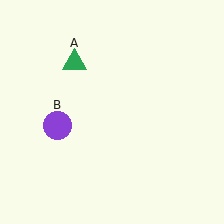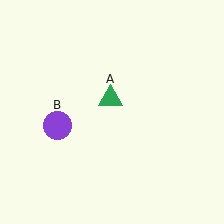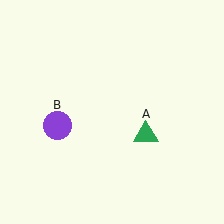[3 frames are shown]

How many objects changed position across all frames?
1 object changed position: green triangle (object A).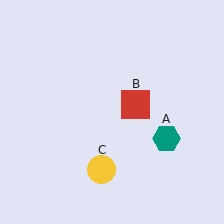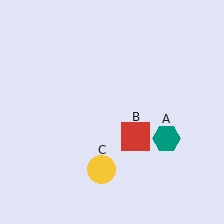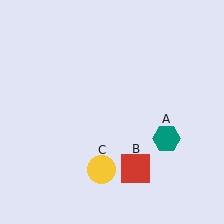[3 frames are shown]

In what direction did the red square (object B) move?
The red square (object B) moved down.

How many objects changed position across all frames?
1 object changed position: red square (object B).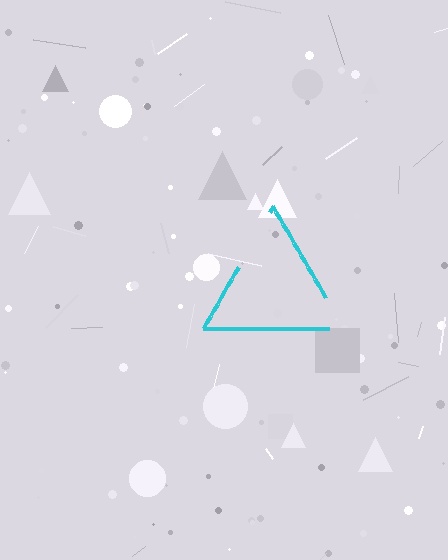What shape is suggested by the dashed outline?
The dashed outline suggests a triangle.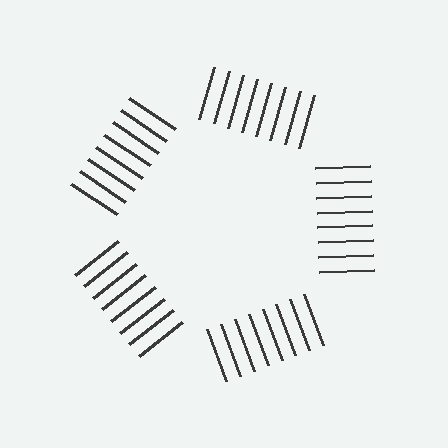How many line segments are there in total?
40 — 8 along each of the 5 edges.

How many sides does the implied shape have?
5 sides — the line-ends trace a pentagon.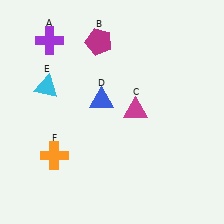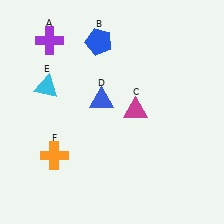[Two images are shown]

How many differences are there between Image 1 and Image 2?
There is 1 difference between the two images.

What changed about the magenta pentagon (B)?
In Image 1, B is magenta. In Image 2, it changed to blue.